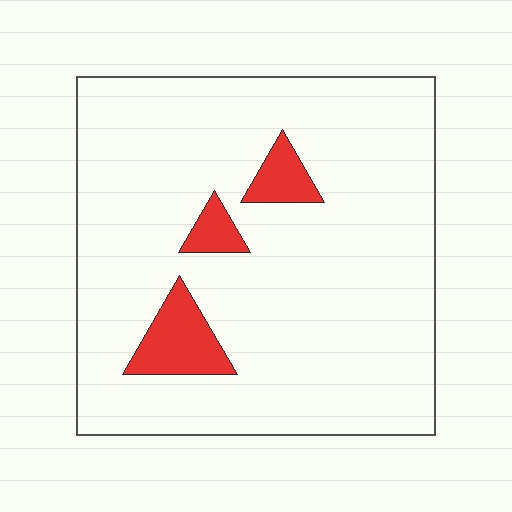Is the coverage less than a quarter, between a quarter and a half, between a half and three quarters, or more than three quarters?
Less than a quarter.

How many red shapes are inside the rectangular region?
3.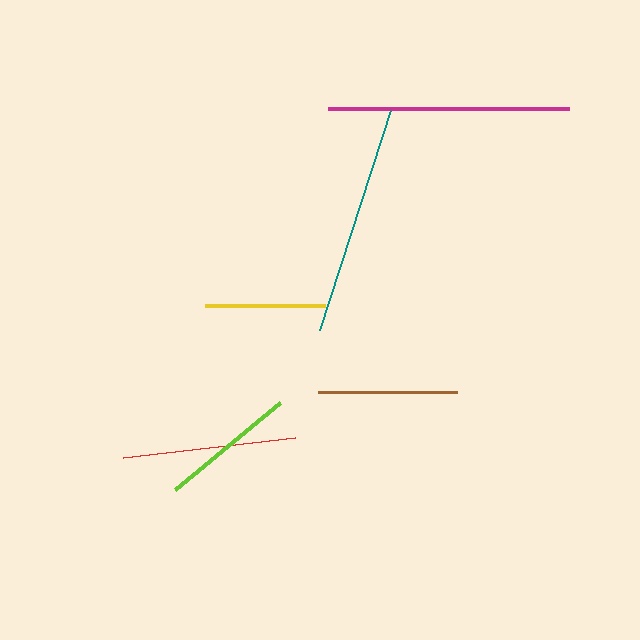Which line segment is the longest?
The magenta line is the longest at approximately 241 pixels.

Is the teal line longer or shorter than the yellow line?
The teal line is longer than the yellow line.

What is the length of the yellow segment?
The yellow segment is approximately 120 pixels long.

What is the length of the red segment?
The red segment is approximately 173 pixels long.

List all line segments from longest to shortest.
From longest to shortest: magenta, teal, red, brown, lime, yellow.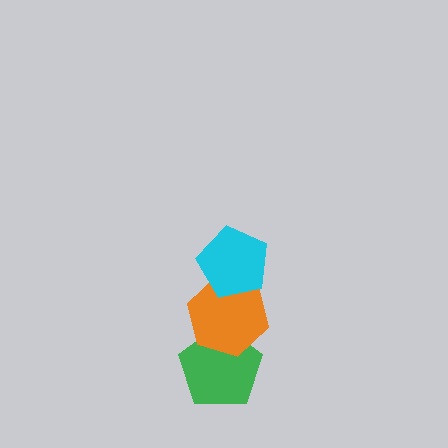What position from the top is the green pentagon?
The green pentagon is 3rd from the top.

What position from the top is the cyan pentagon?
The cyan pentagon is 1st from the top.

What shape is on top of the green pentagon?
The orange hexagon is on top of the green pentagon.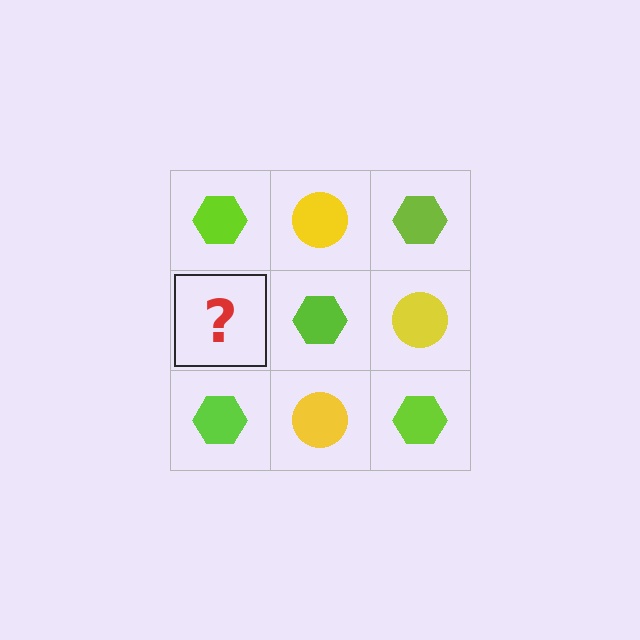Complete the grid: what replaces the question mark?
The question mark should be replaced with a yellow circle.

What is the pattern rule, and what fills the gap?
The rule is that it alternates lime hexagon and yellow circle in a checkerboard pattern. The gap should be filled with a yellow circle.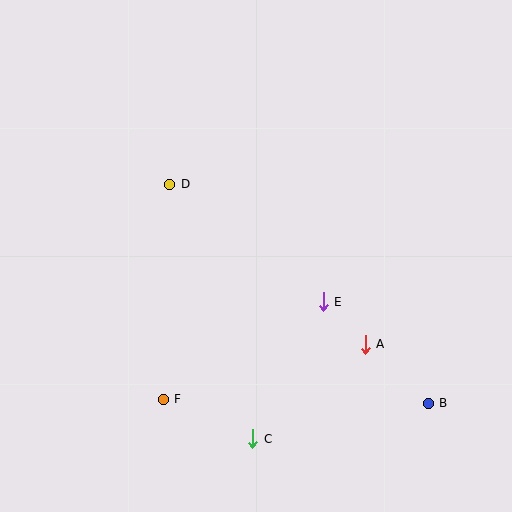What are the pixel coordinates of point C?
Point C is at (253, 439).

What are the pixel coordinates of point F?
Point F is at (163, 399).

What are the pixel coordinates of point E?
Point E is at (323, 302).